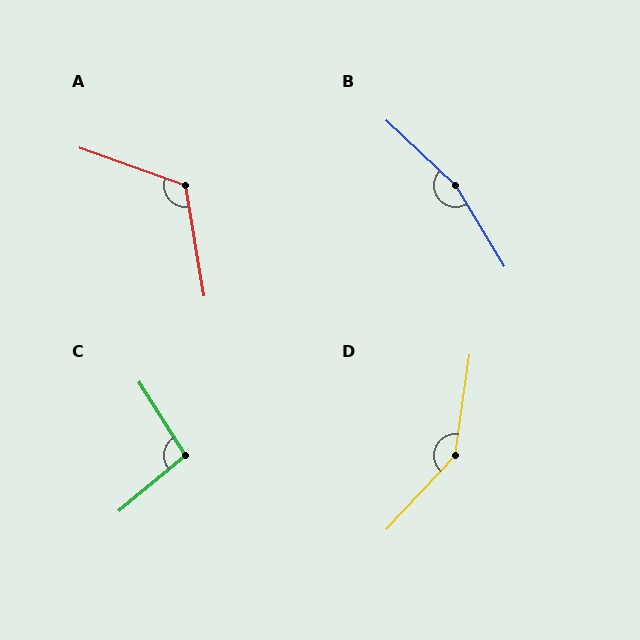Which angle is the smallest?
C, at approximately 97 degrees.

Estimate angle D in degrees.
Approximately 145 degrees.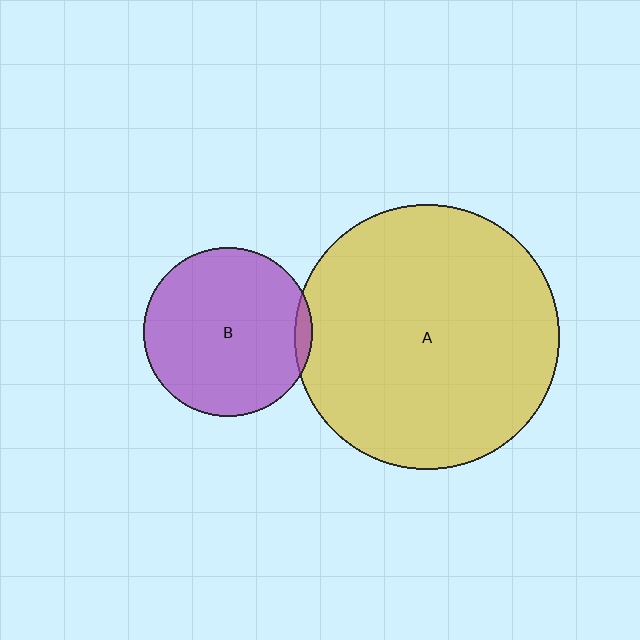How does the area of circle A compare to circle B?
Approximately 2.5 times.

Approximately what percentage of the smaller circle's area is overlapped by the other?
Approximately 5%.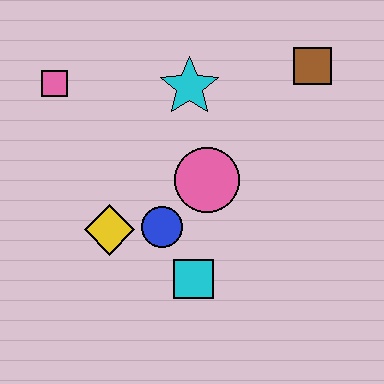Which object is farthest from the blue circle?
The brown square is farthest from the blue circle.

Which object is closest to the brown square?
The cyan star is closest to the brown square.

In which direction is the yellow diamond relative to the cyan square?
The yellow diamond is to the left of the cyan square.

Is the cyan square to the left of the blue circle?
No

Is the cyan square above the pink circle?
No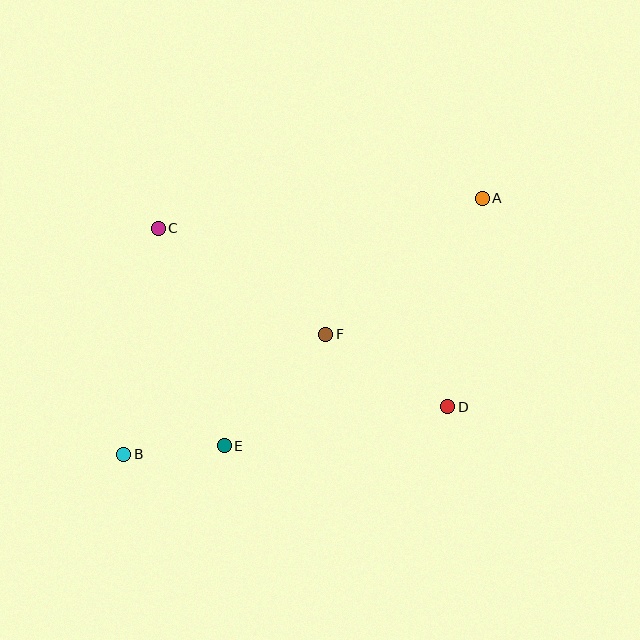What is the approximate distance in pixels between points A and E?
The distance between A and E is approximately 357 pixels.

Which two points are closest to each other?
Points B and E are closest to each other.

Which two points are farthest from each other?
Points A and B are farthest from each other.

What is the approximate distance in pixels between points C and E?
The distance between C and E is approximately 227 pixels.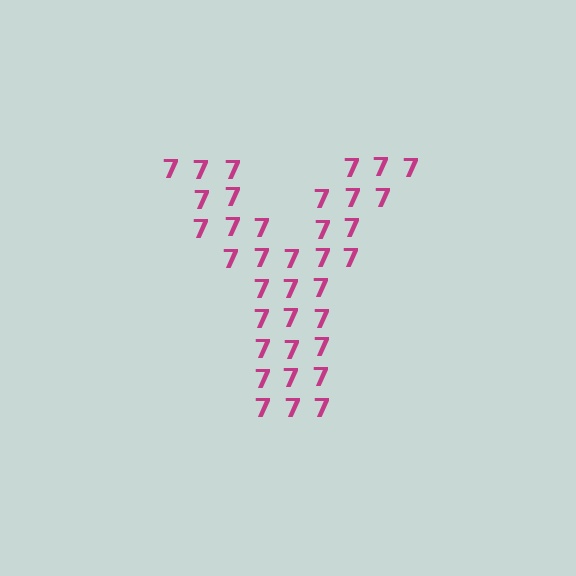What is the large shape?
The large shape is the letter Y.